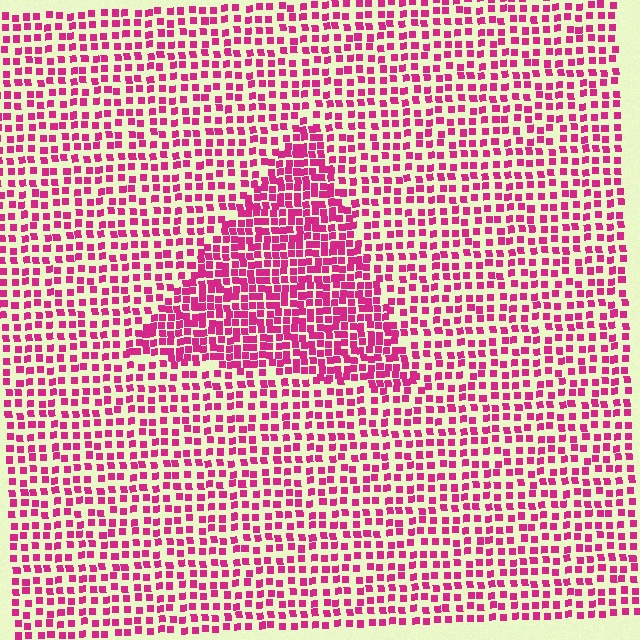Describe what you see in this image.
The image contains small magenta elements arranged at two different densities. A triangle-shaped region is visible where the elements are more densely packed than the surrounding area.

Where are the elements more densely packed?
The elements are more densely packed inside the triangle boundary.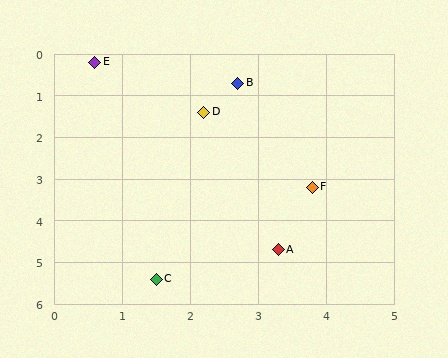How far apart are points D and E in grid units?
Points D and E are about 2.0 grid units apart.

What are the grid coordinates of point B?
Point B is at approximately (2.7, 0.7).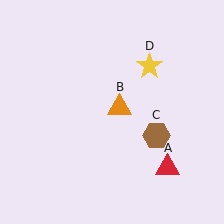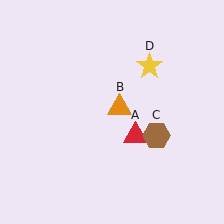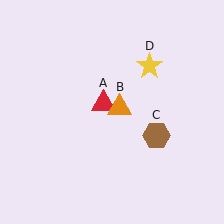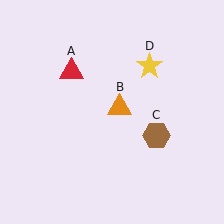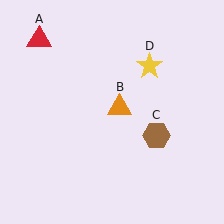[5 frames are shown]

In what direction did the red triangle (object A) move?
The red triangle (object A) moved up and to the left.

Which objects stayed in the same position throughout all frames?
Orange triangle (object B) and brown hexagon (object C) and yellow star (object D) remained stationary.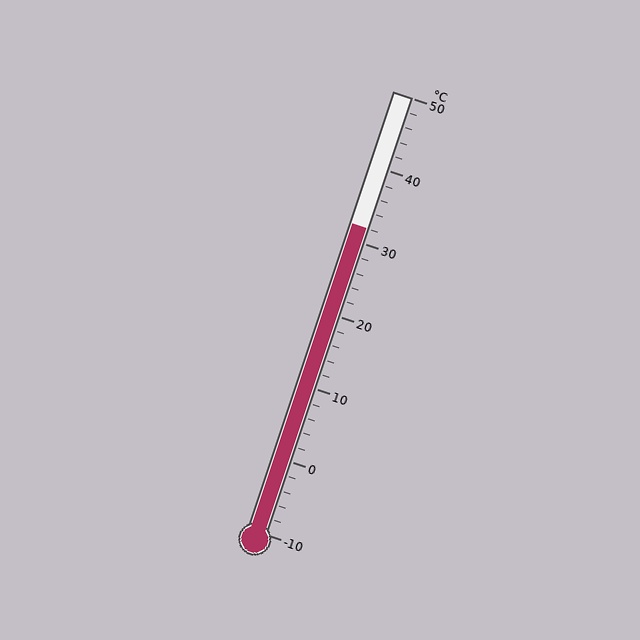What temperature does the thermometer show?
The thermometer shows approximately 32°C.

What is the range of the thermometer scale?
The thermometer scale ranges from -10°C to 50°C.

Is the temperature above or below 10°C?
The temperature is above 10°C.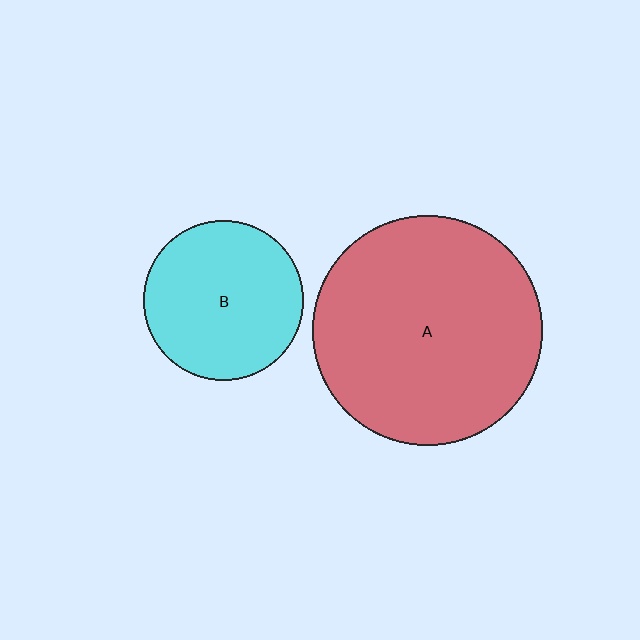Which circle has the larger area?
Circle A (red).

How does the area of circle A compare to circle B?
Approximately 2.1 times.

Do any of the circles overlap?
No, none of the circles overlap.